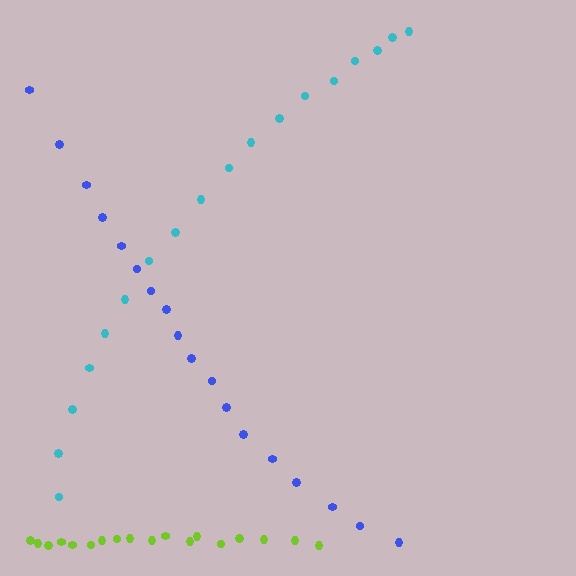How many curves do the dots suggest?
There are 3 distinct paths.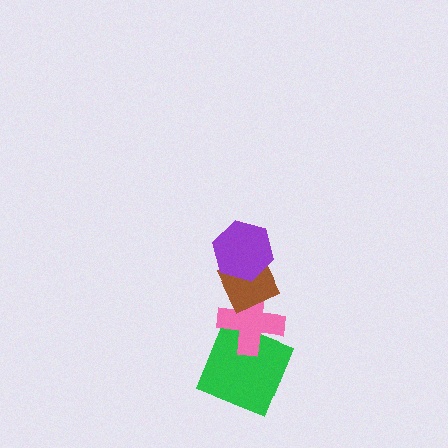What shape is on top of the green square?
The pink cross is on top of the green square.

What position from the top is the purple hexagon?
The purple hexagon is 1st from the top.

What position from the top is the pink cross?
The pink cross is 3rd from the top.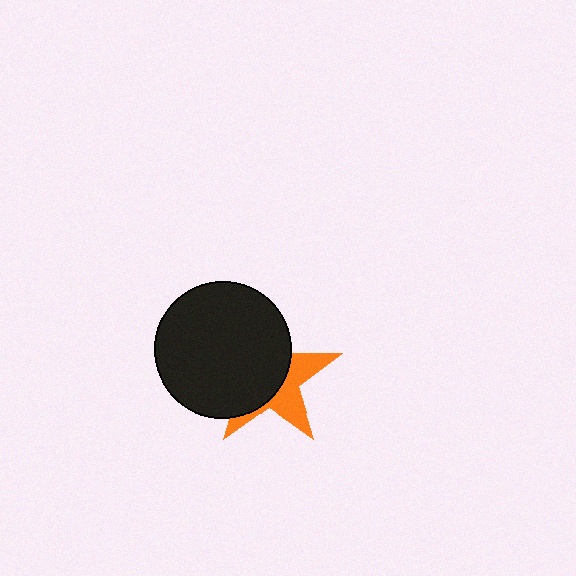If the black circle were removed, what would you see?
You would see the complete orange star.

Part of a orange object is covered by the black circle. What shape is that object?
It is a star.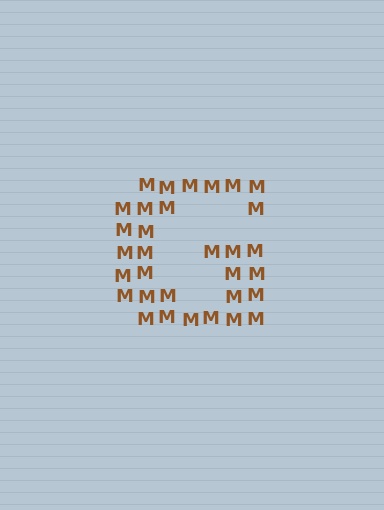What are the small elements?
The small elements are letter M's.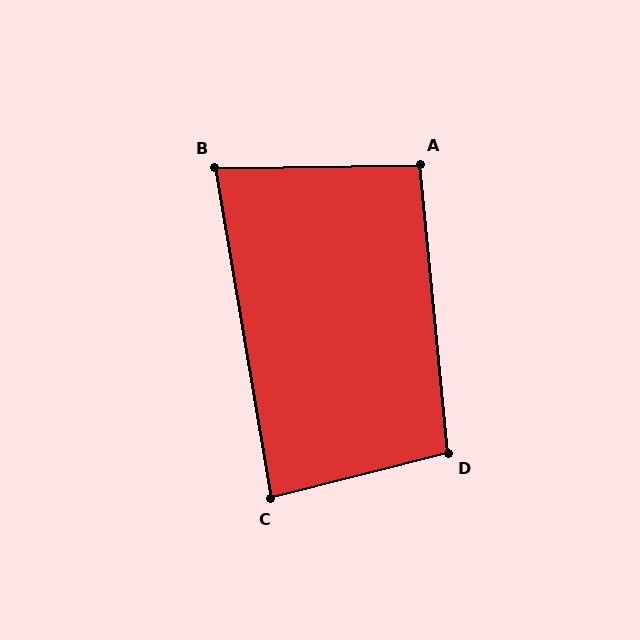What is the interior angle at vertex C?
Approximately 85 degrees (approximately right).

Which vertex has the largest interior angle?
D, at approximately 99 degrees.